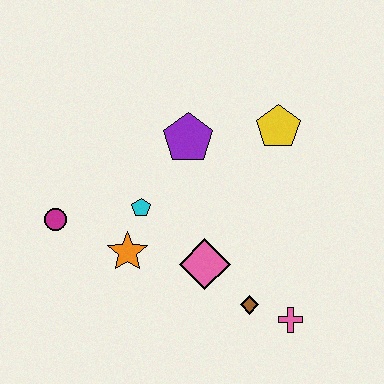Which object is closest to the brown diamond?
The pink cross is closest to the brown diamond.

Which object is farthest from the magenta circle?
The pink cross is farthest from the magenta circle.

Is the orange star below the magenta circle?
Yes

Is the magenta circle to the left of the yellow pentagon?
Yes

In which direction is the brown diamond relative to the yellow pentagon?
The brown diamond is below the yellow pentagon.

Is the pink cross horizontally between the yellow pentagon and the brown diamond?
No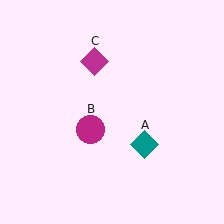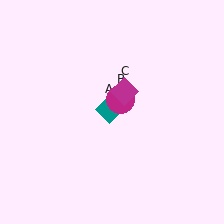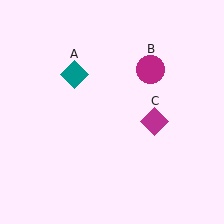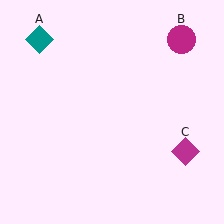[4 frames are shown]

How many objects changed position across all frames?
3 objects changed position: teal diamond (object A), magenta circle (object B), magenta diamond (object C).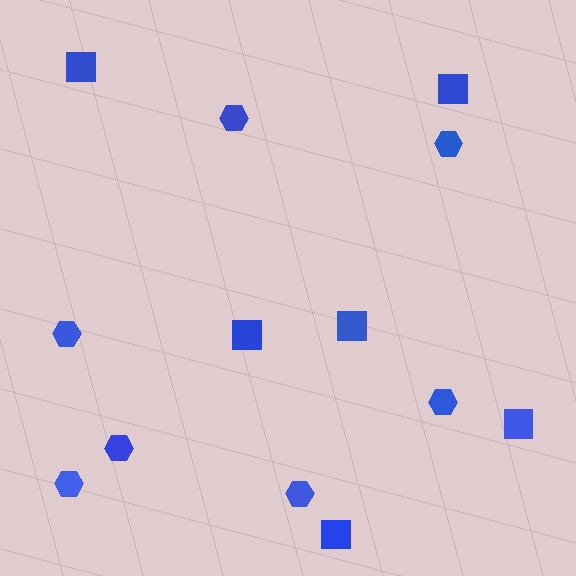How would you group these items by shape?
There are 2 groups: one group of hexagons (7) and one group of squares (6).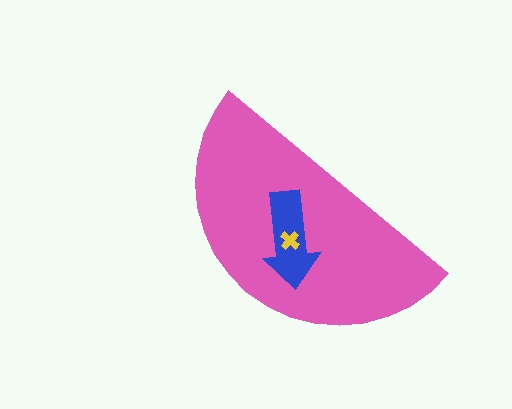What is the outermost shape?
The pink semicircle.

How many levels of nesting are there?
3.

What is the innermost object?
The yellow cross.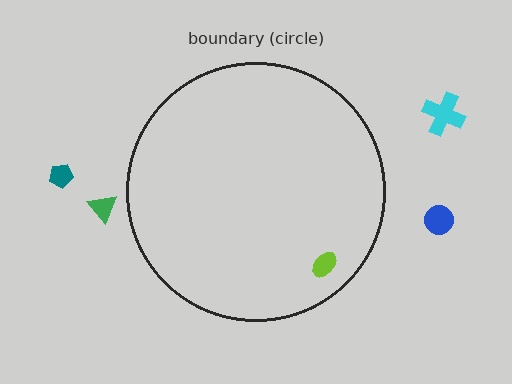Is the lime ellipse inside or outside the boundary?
Inside.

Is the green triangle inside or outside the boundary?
Outside.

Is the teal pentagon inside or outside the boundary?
Outside.